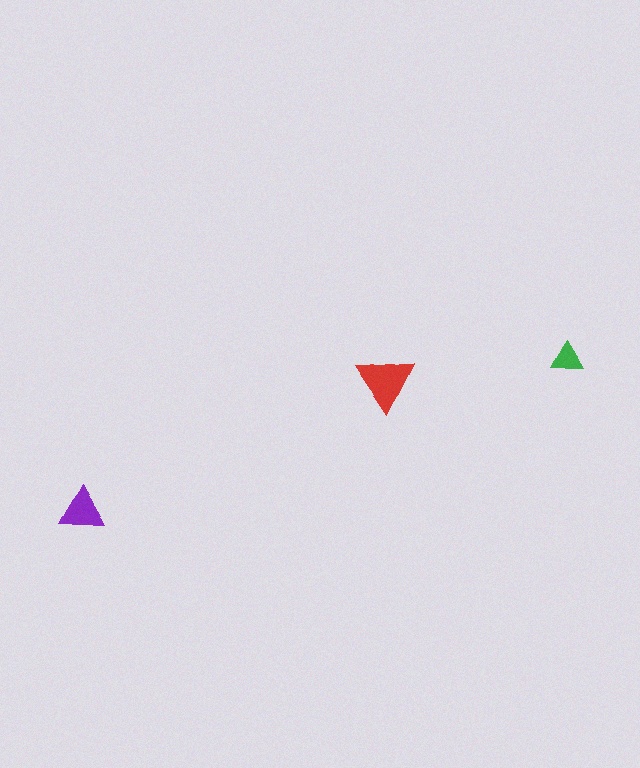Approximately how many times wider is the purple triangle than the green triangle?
About 1.5 times wider.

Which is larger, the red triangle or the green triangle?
The red one.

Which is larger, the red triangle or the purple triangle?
The red one.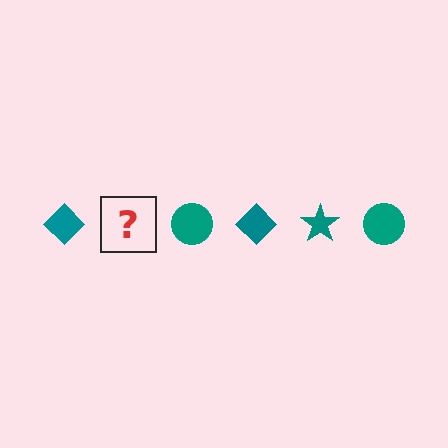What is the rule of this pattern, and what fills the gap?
The rule is that the pattern cycles through diamond, star, circle shapes in teal. The gap should be filled with a teal star.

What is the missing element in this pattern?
The missing element is a teal star.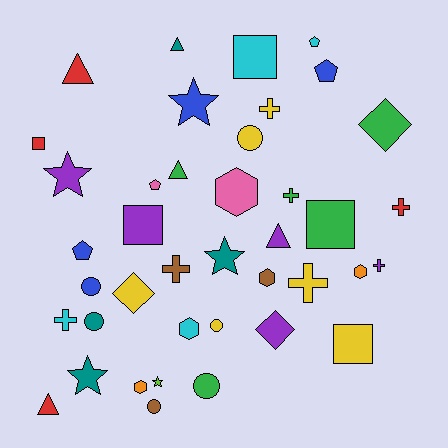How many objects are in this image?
There are 40 objects.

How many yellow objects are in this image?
There are 6 yellow objects.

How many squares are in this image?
There are 5 squares.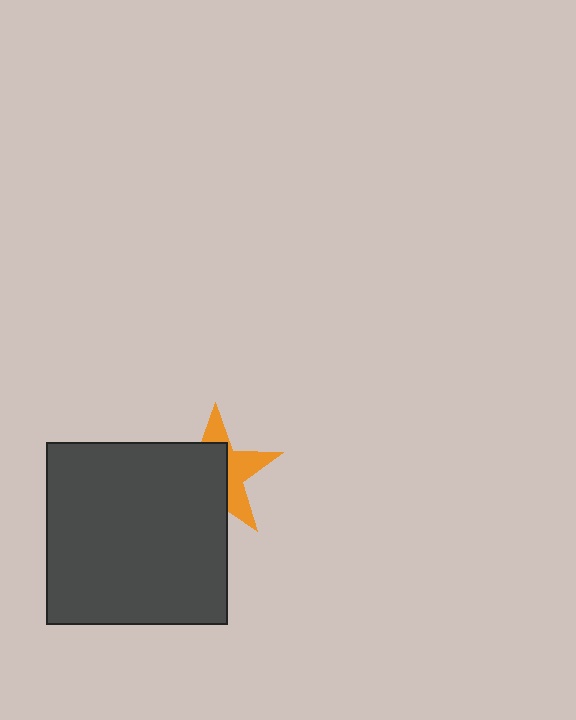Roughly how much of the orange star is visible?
A small part of it is visible (roughly 42%).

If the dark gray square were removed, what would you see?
You would see the complete orange star.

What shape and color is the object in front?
The object in front is a dark gray square.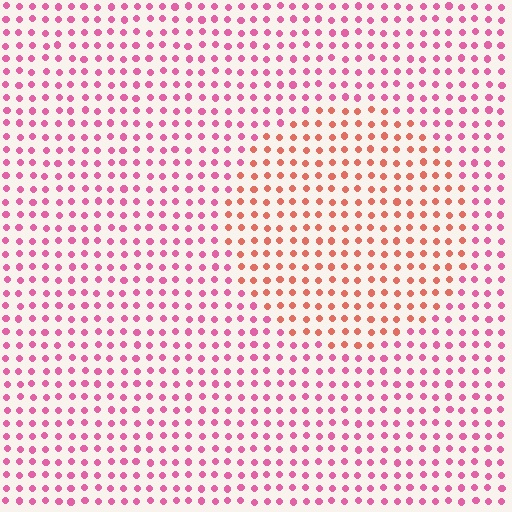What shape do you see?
I see a circle.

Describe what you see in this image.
The image is filled with small pink elements in a uniform arrangement. A circle-shaped region is visible where the elements are tinted to a slightly different hue, forming a subtle color boundary.